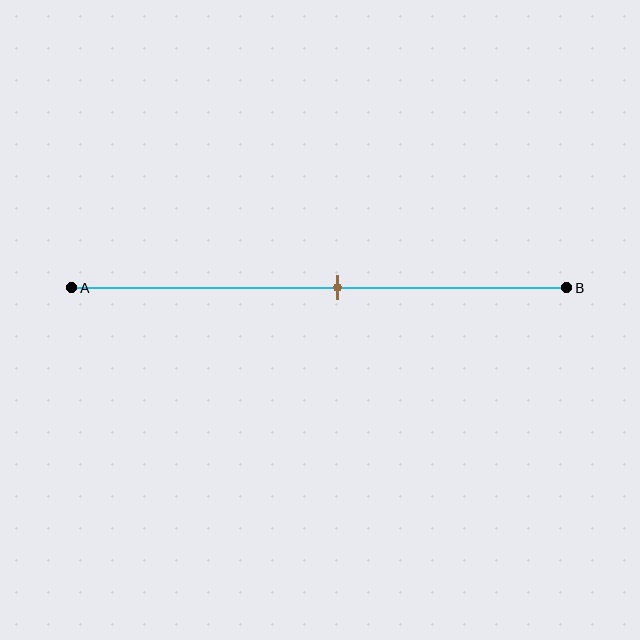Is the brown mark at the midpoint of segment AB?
No, the mark is at about 55% from A, not at the 50% midpoint.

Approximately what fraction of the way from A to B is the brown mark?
The brown mark is approximately 55% of the way from A to B.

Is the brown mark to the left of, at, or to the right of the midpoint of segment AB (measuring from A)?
The brown mark is to the right of the midpoint of segment AB.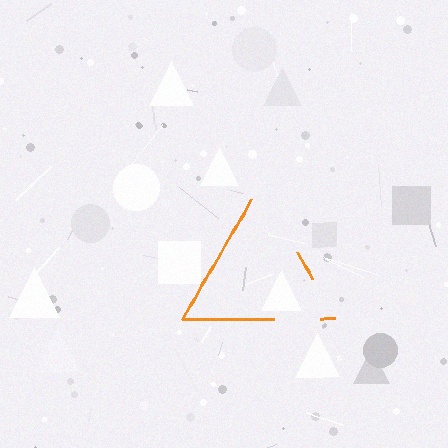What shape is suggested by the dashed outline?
The dashed outline suggests a triangle.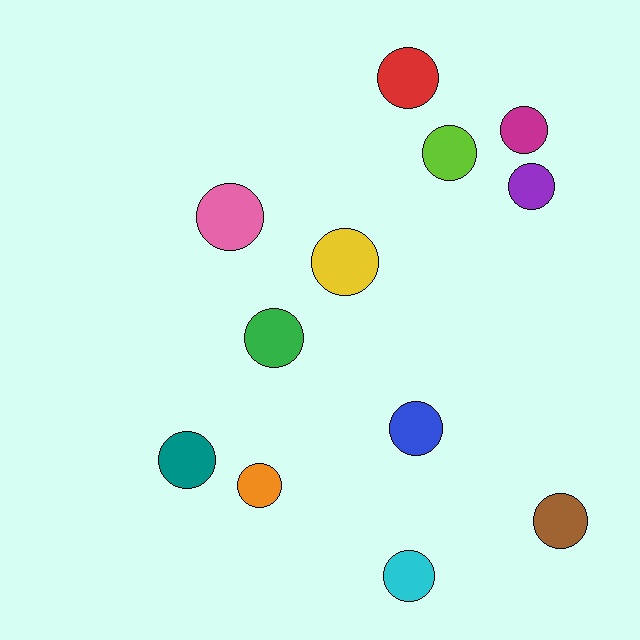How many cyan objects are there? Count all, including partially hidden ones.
There is 1 cyan object.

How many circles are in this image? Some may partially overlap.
There are 12 circles.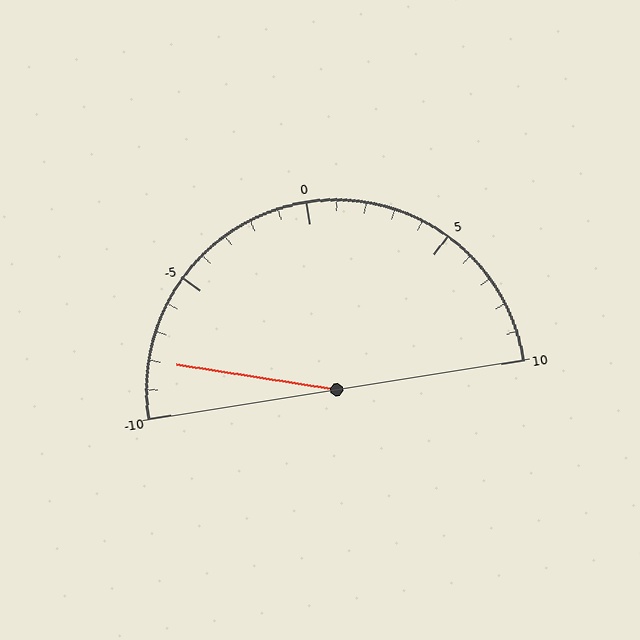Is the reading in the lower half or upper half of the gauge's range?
The reading is in the lower half of the range (-10 to 10).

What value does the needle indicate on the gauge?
The needle indicates approximately -8.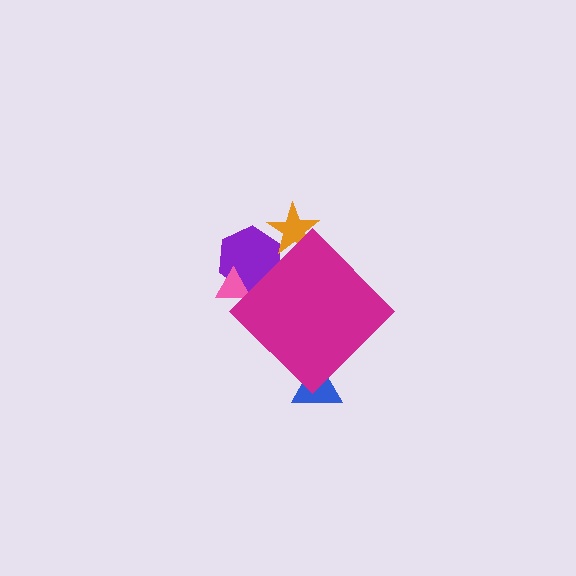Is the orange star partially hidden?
Yes, the orange star is partially hidden behind the magenta diamond.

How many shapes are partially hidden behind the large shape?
4 shapes are partially hidden.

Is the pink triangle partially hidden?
Yes, the pink triangle is partially hidden behind the magenta diamond.